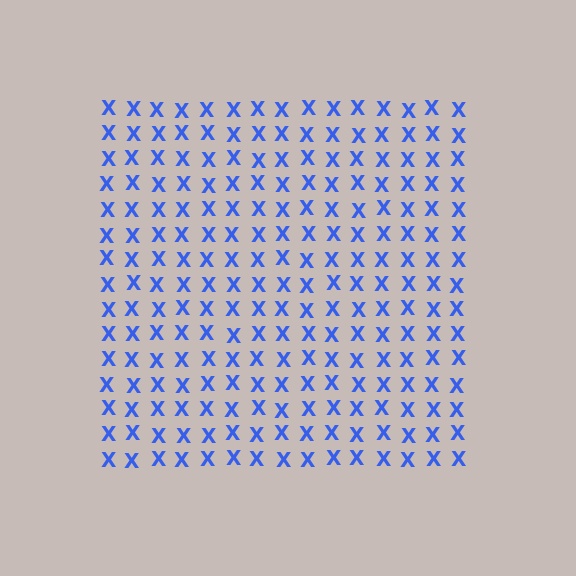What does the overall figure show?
The overall figure shows a square.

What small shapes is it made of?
It is made of small letter X's.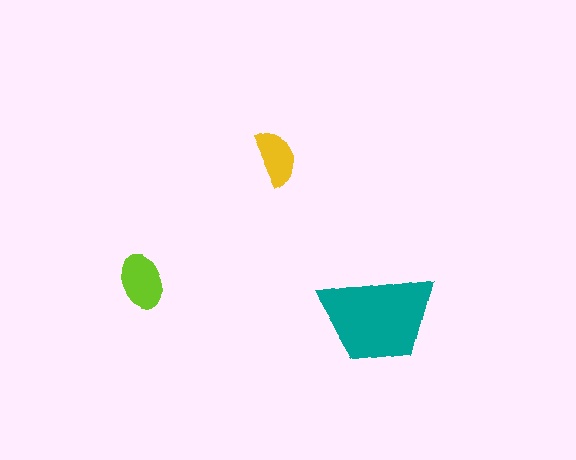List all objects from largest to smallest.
The teal trapezoid, the lime ellipse, the yellow semicircle.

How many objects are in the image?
There are 3 objects in the image.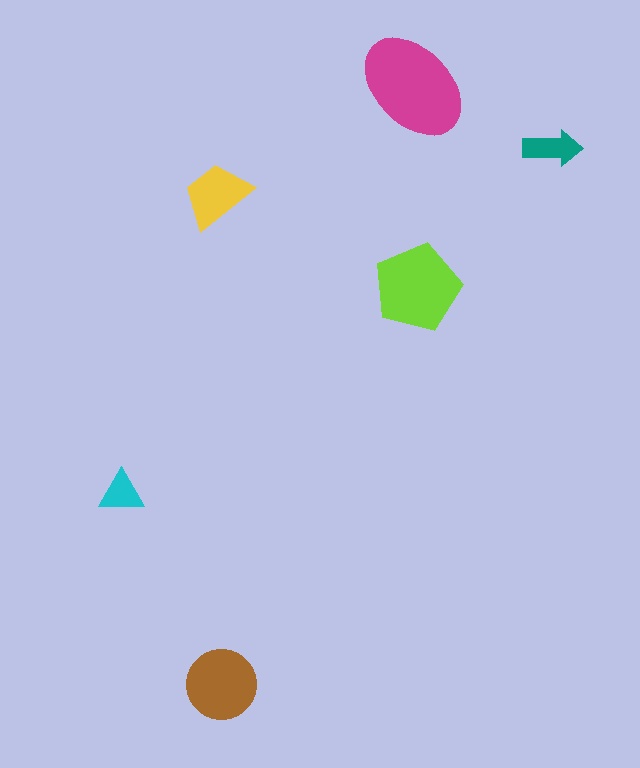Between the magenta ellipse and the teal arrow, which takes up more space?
The magenta ellipse.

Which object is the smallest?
The cyan triangle.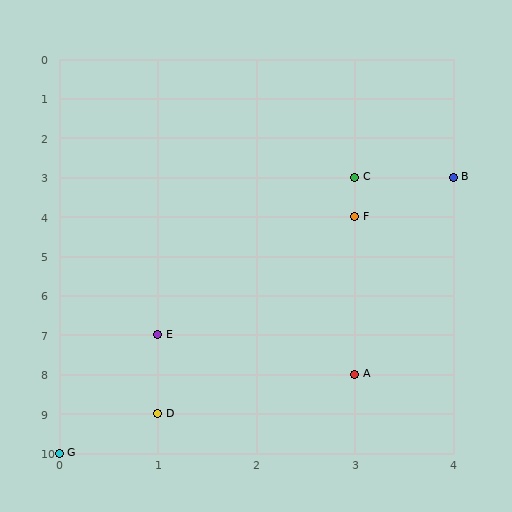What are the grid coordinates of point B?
Point B is at grid coordinates (4, 3).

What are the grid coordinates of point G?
Point G is at grid coordinates (0, 10).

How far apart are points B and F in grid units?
Points B and F are 1 column and 1 row apart (about 1.4 grid units diagonally).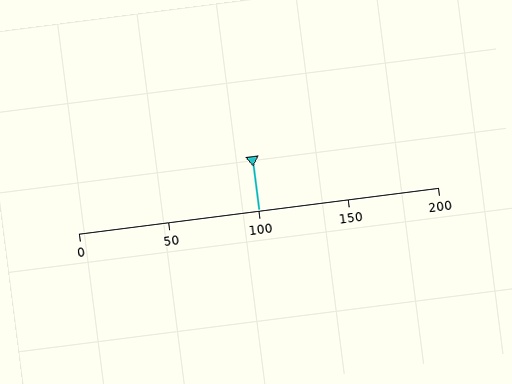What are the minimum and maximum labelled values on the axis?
The axis runs from 0 to 200.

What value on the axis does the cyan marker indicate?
The marker indicates approximately 100.